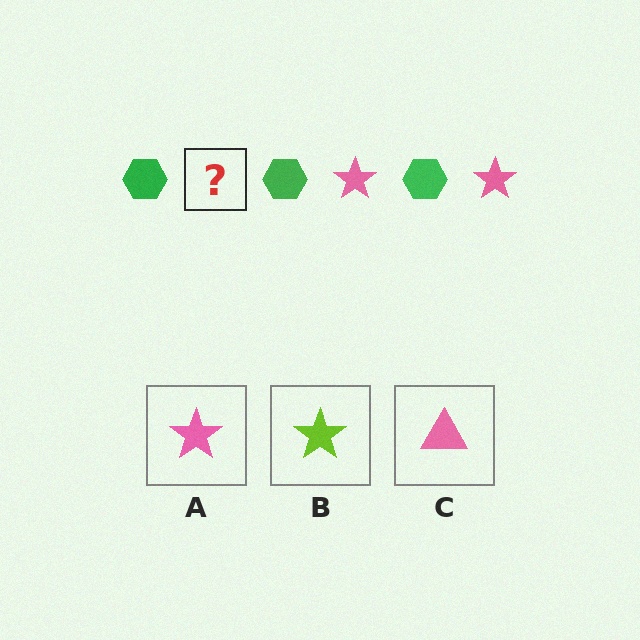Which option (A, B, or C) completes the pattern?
A.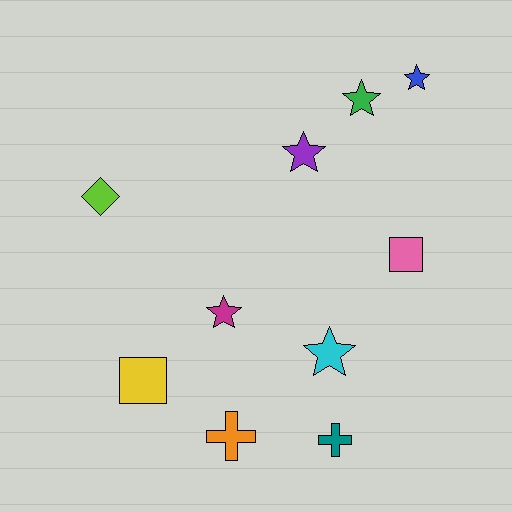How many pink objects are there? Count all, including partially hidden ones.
There is 1 pink object.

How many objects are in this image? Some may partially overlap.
There are 10 objects.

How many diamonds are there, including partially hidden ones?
There is 1 diamond.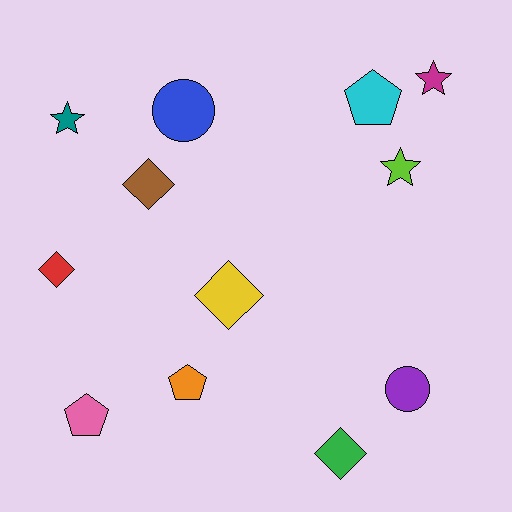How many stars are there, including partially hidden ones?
There are 3 stars.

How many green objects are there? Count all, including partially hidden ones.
There is 1 green object.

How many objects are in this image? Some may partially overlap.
There are 12 objects.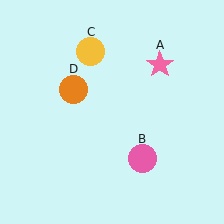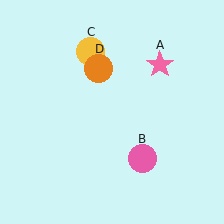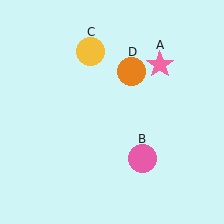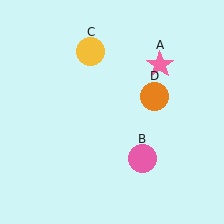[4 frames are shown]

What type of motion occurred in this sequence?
The orange circle (object D) rotated clockwise around the center of the scene.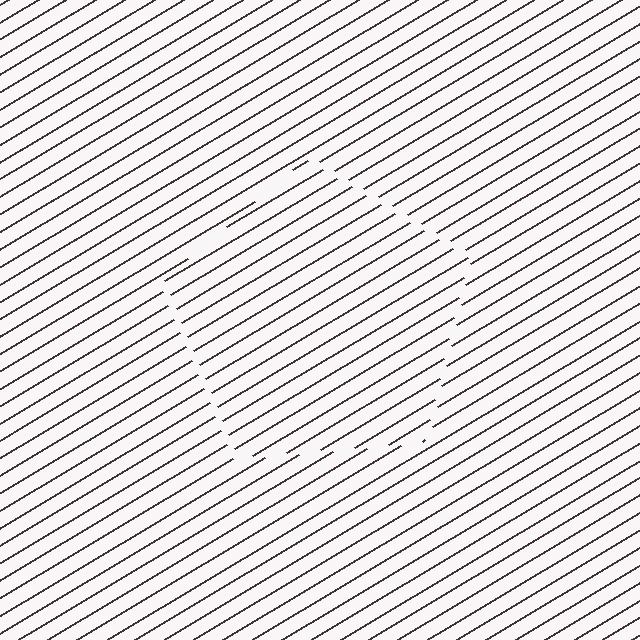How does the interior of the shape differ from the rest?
The interior of the shape contains the same grating, shifted by half a period — the contour is defined by the phase discontinuity where line-ends from the inner and outer gratings abut.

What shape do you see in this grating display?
An illusory pentagon. The interior of the shape contains the same grating, shifted by half a period — the contour is defined by the phase discontinuity where line-ends from the inner and outer gratings abut.